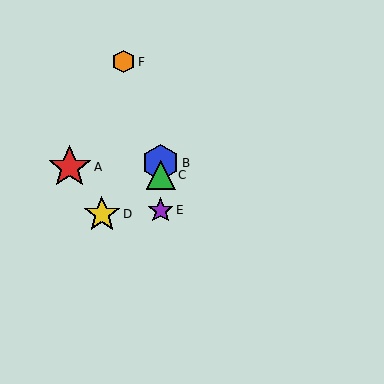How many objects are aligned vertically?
3 objects (B, C, E) are aligned vertically.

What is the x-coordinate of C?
Object C is at x≈161.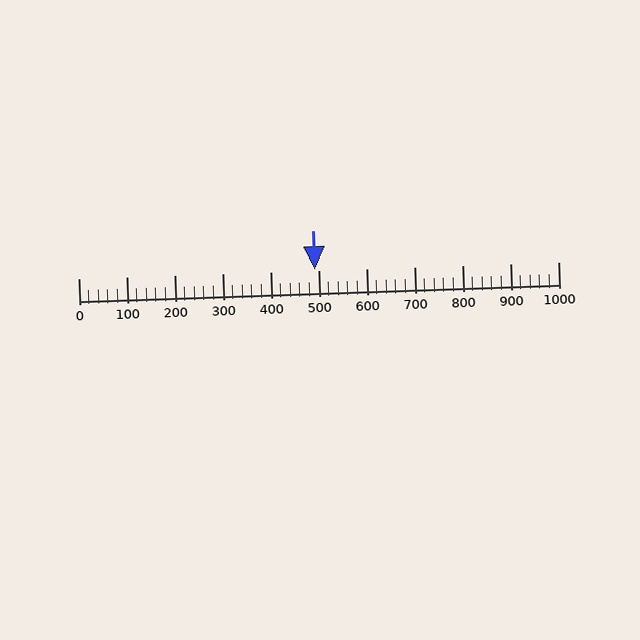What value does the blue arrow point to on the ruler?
The blue arrow points to approximately 493.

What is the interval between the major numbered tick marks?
The major tick marks are spaced 100 units apart.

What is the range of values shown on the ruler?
The ruler shows values from 0 to 1000.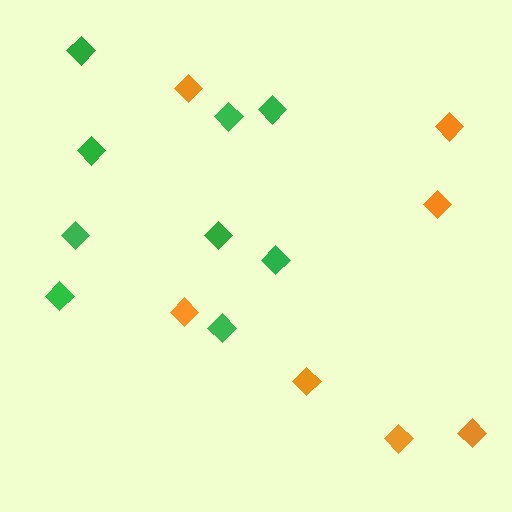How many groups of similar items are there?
There are 2 groups: one group of orange diamonds (7) and one group of green diamonds (9).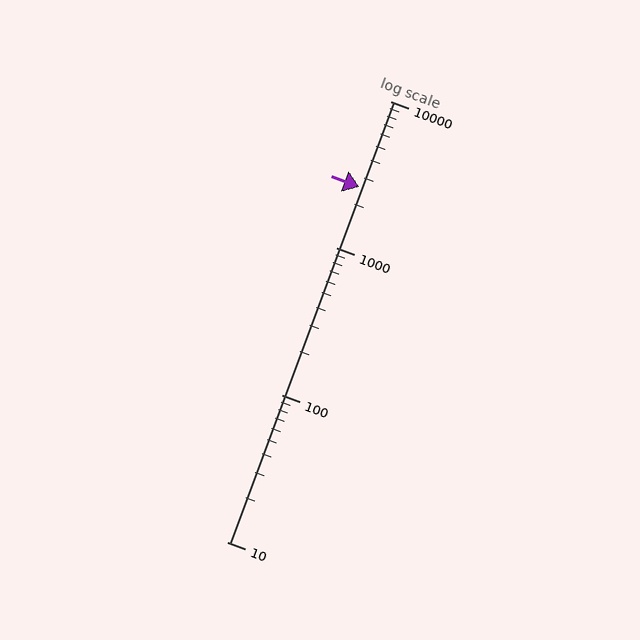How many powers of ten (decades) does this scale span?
The scale spans 3 decades, from 10 to 10000.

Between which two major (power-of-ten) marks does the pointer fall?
The pointer is between 1000 and 10000.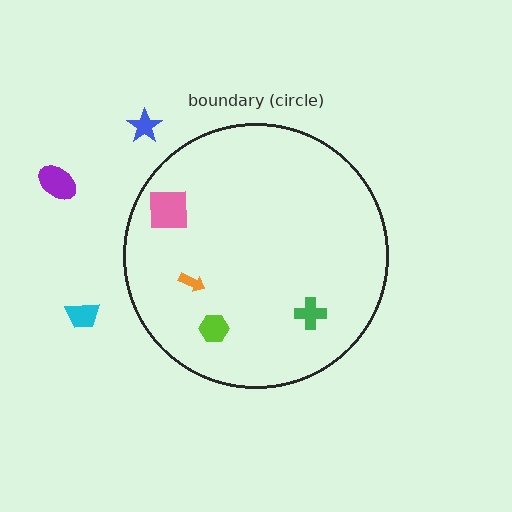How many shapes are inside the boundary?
4 inside, 3 outside.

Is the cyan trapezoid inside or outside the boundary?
Outside.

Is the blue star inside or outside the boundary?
Outside.